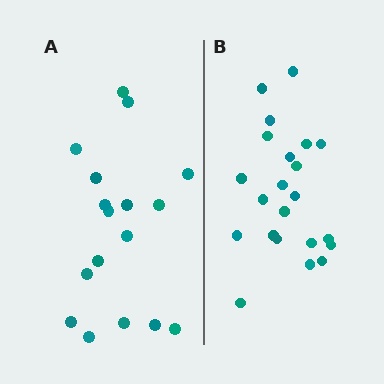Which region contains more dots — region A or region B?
Region B (the right region) has more dots.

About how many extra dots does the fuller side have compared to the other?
Region B has about 5 more dots than region A.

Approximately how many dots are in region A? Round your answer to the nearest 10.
About 20 dots. (The exact count is 17, which rounds to 20.)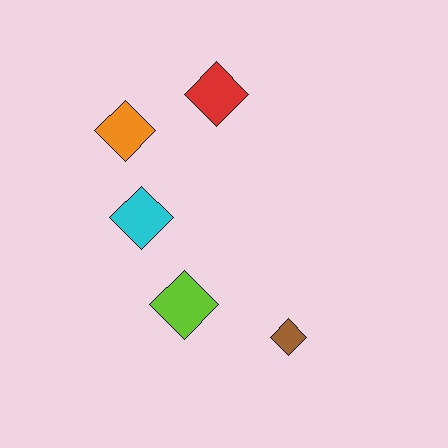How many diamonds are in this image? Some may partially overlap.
There are 5 diamonds.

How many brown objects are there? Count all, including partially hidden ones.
There is 1 brown object.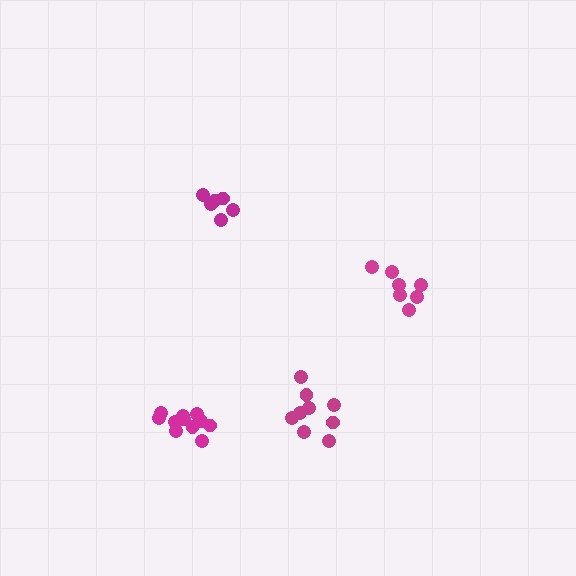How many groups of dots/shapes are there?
There are 4 groups.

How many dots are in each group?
Group 1: 6 dots, Group 2: 7 dots, Group 3: 11 dots, Group 4: 9 dots (33 total).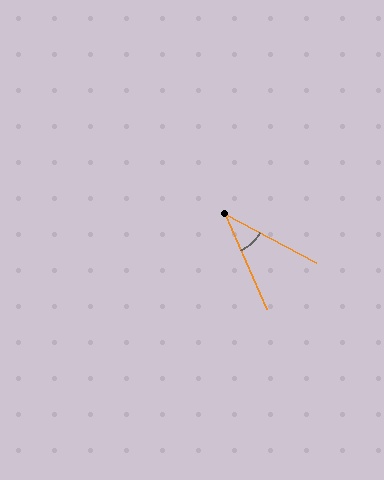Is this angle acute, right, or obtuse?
It is acute.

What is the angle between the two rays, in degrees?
Approximately 38 degrees.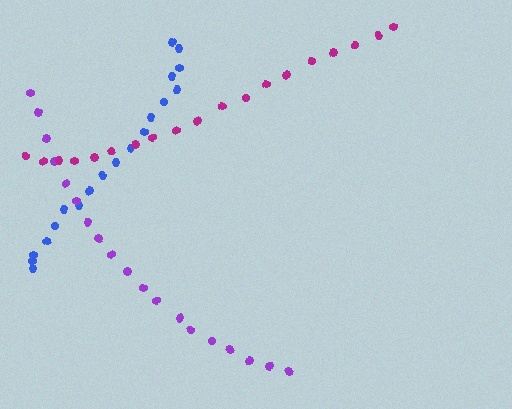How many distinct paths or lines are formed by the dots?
There are 3 distinct paths.